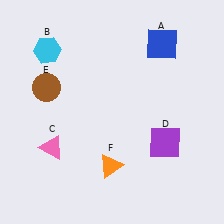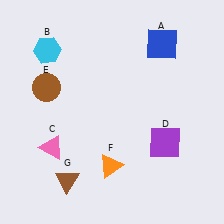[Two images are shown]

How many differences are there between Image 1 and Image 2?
There is 1 difference between the two images.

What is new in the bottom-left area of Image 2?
A brown triangle (G) was added in the bottom-left area of Image 2.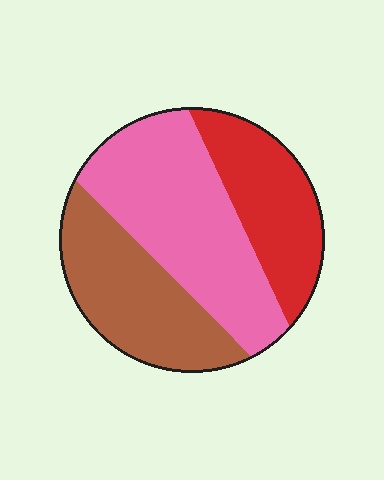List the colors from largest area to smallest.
From largest to smallest: pink, brown, red.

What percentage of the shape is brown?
Brown covers 31% of the shape.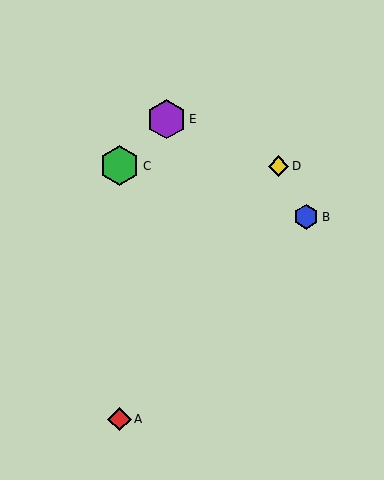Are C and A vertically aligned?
Yes, both are at x≈120.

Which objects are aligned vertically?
Objects A, C are aligned vertically.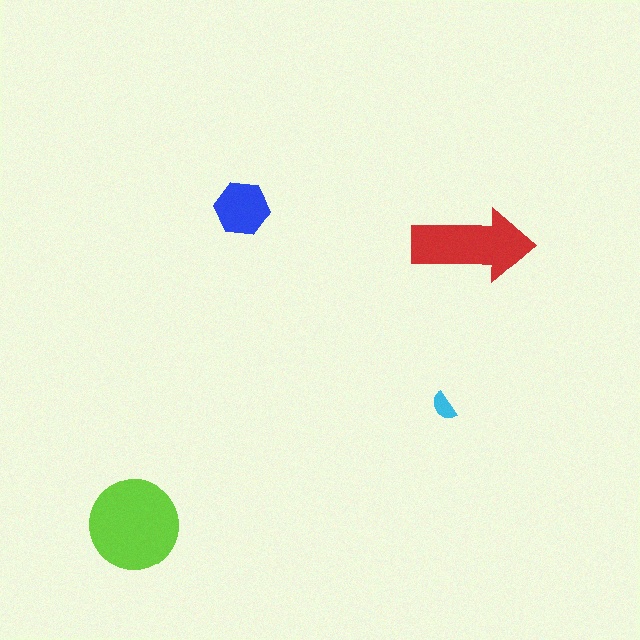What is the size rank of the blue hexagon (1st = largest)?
3rd.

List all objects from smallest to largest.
The cyan semicircle, the blue hexagon, the red arrow, the lime circle.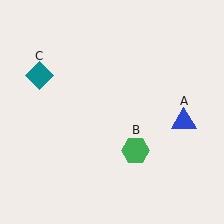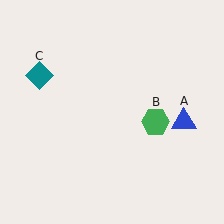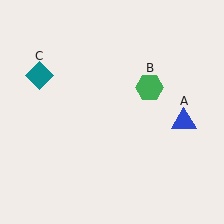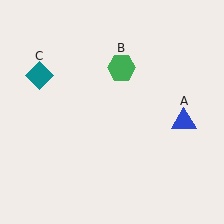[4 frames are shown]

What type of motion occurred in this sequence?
The green hexagon (object B) rotated counterclockwise around the center of the scene.